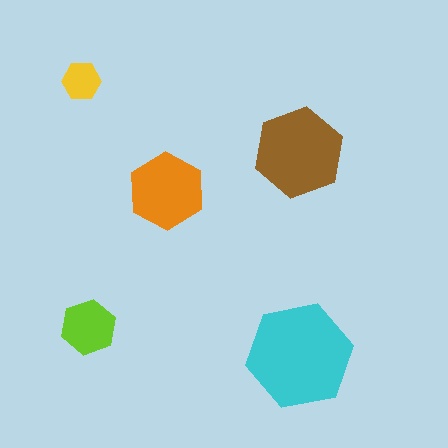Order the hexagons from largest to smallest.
the cyan one, the brown one, the orange one, the lime one, the yellow one.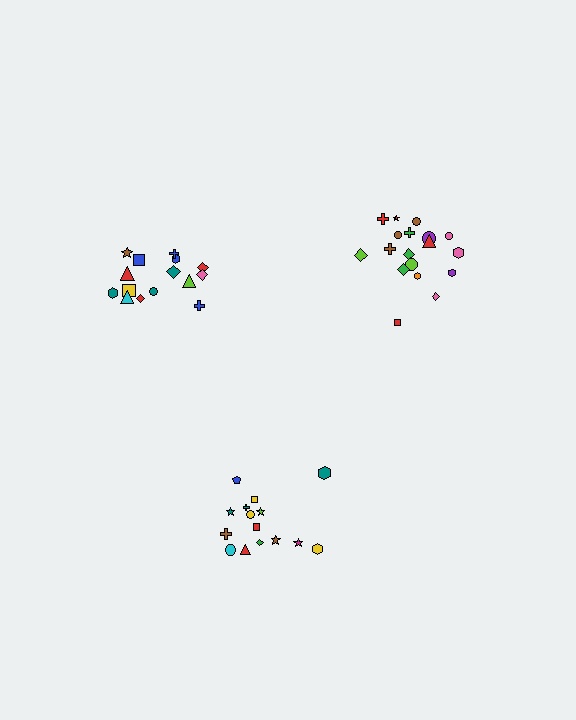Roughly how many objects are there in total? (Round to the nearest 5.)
Roughly 50 objects in total.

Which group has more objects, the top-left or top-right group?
The top-right group.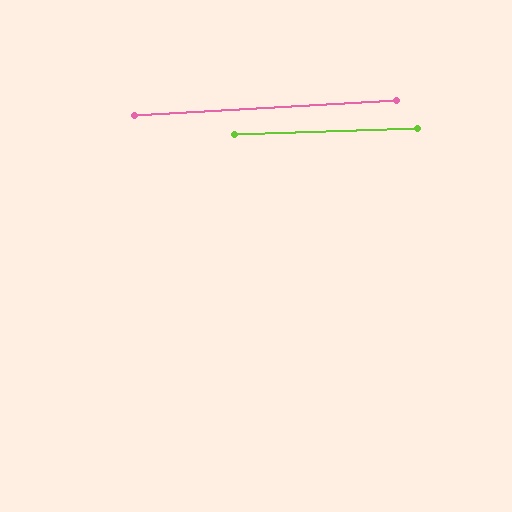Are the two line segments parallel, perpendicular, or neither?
Parallel — their directions differ by only 1.5°.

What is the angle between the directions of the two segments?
Approximately 1 degree.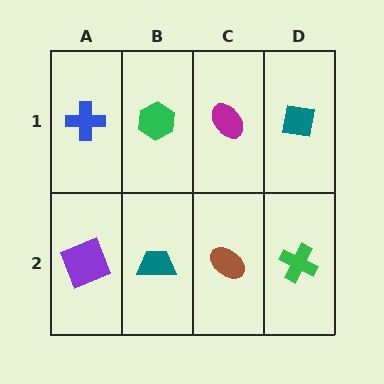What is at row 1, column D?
A teal square.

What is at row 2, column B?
A teal trapezoid.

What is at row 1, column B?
A green hexagon.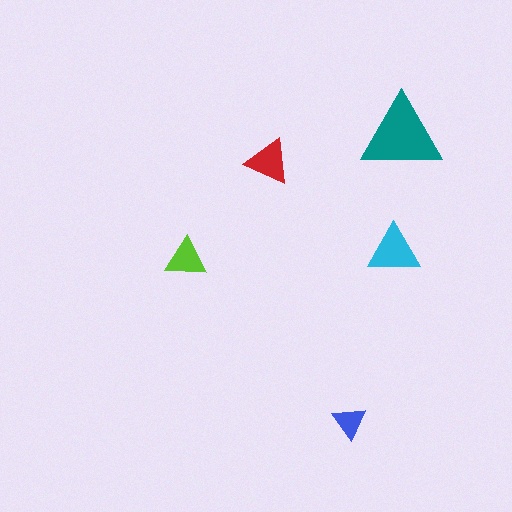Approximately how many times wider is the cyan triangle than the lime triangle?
About 1.5 times wider.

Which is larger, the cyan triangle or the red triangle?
The cyan one.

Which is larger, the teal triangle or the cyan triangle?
The teal one.